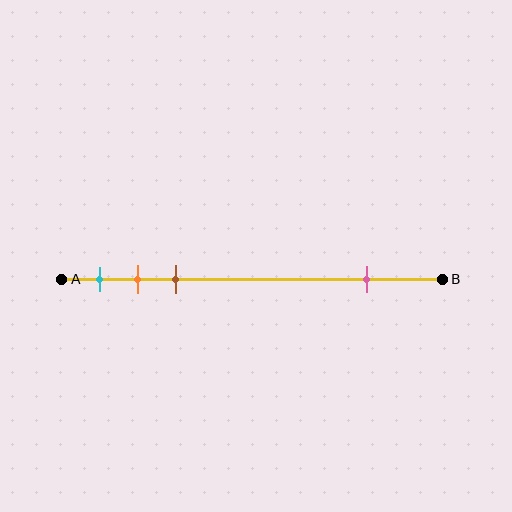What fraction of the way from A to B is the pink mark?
The pink mark is approximately 80% (0.8) of the way from A to B.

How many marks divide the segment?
There are 4 marks dividing the segment.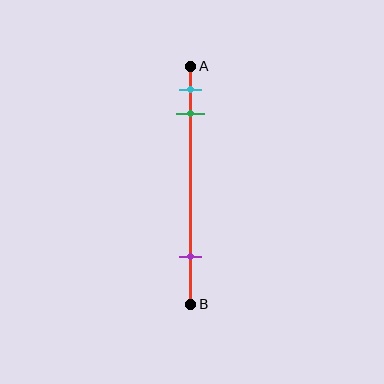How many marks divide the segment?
There are 3 marks dividing the segment.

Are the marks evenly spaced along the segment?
No, the marks are not evenly spaced.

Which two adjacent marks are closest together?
The cyan and green marks are the closest adjacent pair.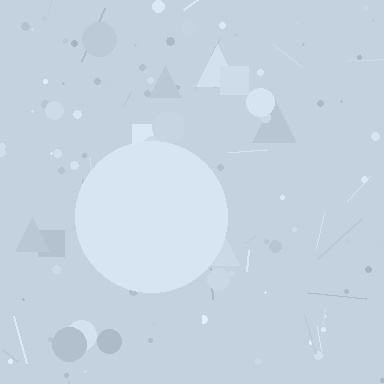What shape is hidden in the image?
A circle is hidden in the image.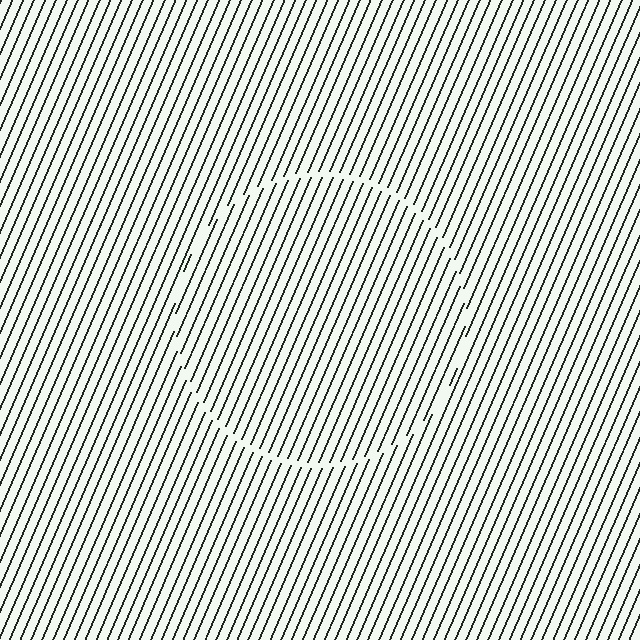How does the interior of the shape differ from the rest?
The interior of the shape contains the same grating, shifted by half a period — the contour is defined by the phase discontinuity where line-ends from the inner and outer gratings abut.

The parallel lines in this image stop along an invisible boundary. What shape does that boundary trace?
An illusory circle. The interior of the shape contains the same grating, shifted by half a period — the contour is defined by the phase discontinuity where line-ends from the inner and outer gratings abut.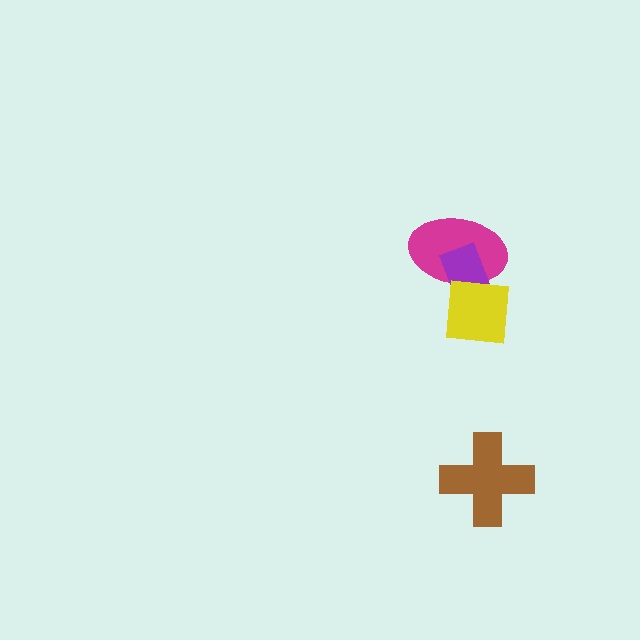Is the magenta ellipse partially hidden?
Yes, it is partially covered by another shape.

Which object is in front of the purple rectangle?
The yellow square is in front of the purple rectangle.